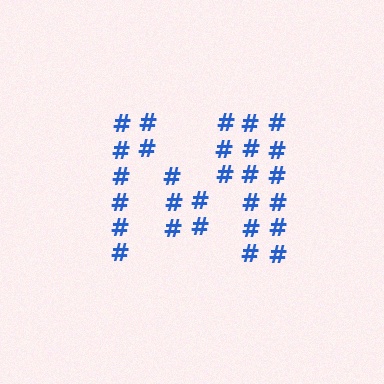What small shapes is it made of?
It is made of small hash symbols.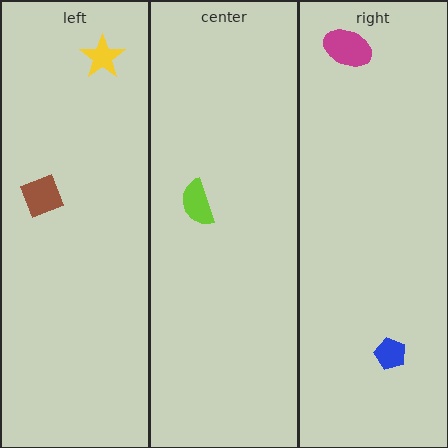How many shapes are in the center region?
1.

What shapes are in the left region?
The brown diamond, the yellow star.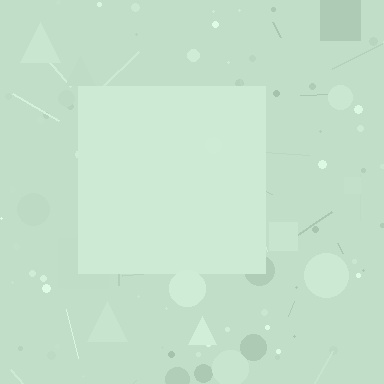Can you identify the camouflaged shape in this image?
The camouflaged shape is a square.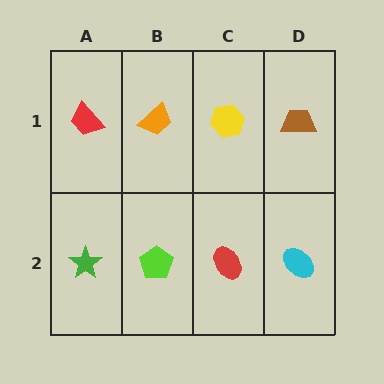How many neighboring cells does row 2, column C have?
3.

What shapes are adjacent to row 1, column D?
A cyan ellipse (row 2, column D), a yellow hexagon (row 1, column C).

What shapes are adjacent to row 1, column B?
A lime pentagon (row 2, column B), a red trapezoid (row 1, column A), a yellow hexagon (row 1, column C).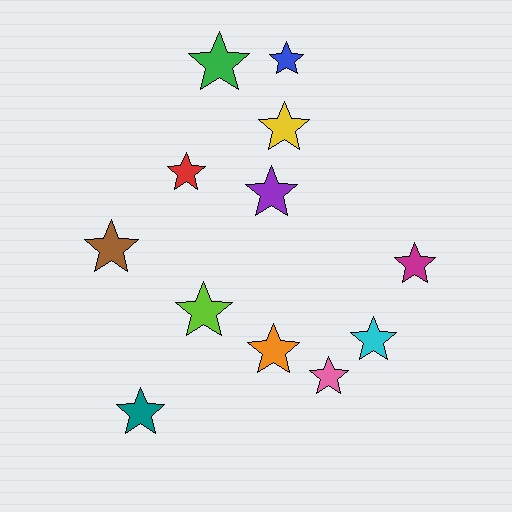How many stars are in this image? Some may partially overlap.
There are 12 stars.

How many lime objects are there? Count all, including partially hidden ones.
There is 1 lime object.